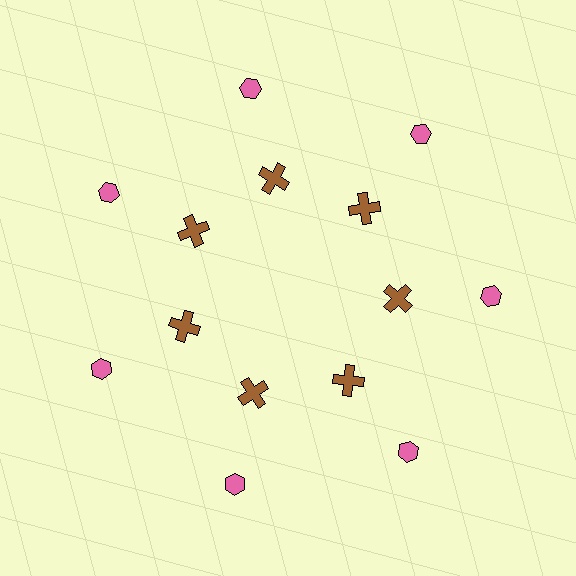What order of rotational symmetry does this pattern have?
This pattern has 7-fold rotational symmetry.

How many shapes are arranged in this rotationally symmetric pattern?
There are 14 shapes, arranged in 7 groups of 2.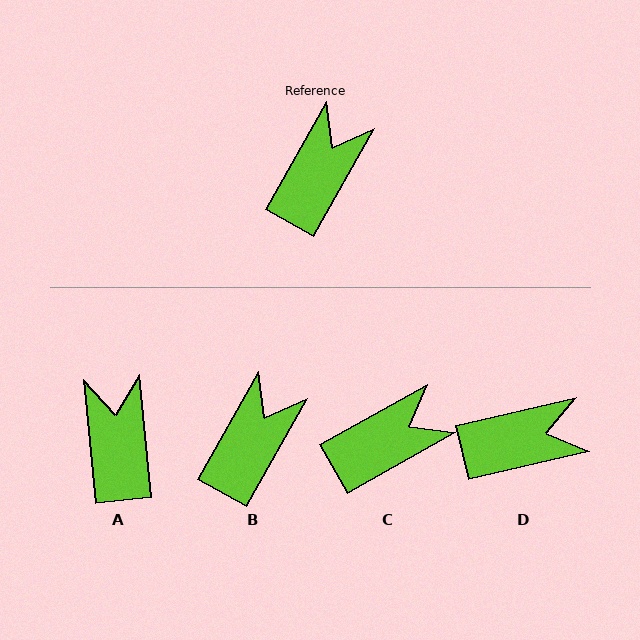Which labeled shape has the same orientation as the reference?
B.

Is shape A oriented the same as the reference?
No, it is off by about 35 degrees.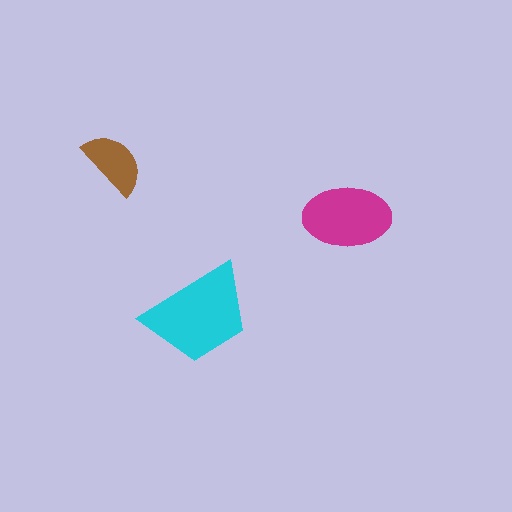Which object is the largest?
The cyan trapezoid.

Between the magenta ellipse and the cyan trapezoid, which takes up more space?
The cyan trapezoid.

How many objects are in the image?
There are 3 objects in the image.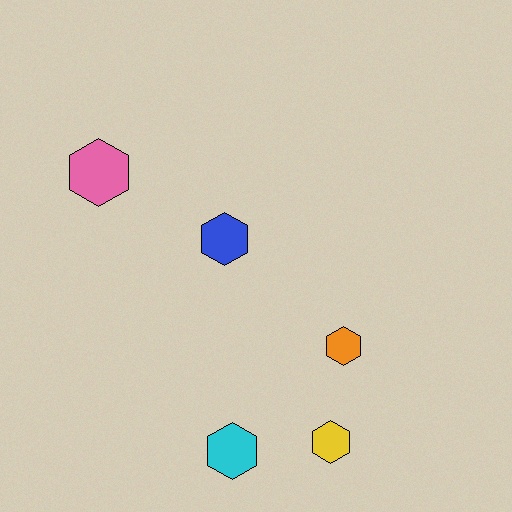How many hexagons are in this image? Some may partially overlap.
There are 5 hexagons.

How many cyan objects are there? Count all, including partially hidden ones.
There is 1 cyan object.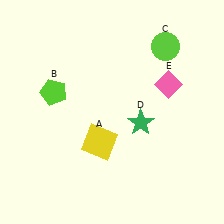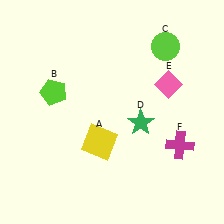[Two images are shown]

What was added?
A magenta cross (F) was added in Image 2.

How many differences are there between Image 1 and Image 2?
There is 1 difference between the two images.